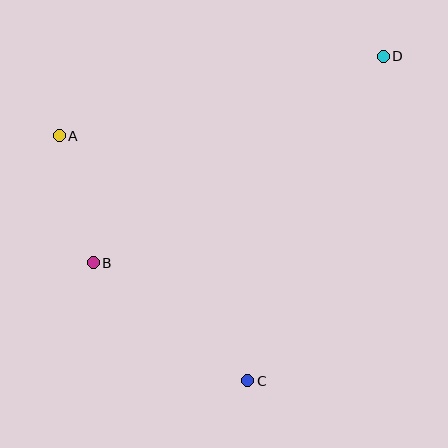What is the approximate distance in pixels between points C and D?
The distance between C and D is approximately 351 pixels.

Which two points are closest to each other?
Points A and B are closest to each other.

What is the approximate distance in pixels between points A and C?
The distance between A and C is approximately 309 pixels.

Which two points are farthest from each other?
Points B and D are farthest from each other.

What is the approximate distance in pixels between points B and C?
The distance between B and C is approximately 195 pixels.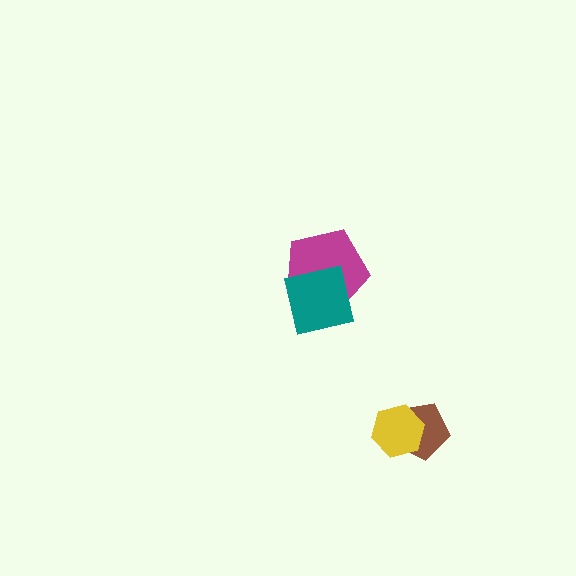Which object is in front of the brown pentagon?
The yellow hexagon is in front of the brown pentagon.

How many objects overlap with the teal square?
1 object overlaps with the teal square.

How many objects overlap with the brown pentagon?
1 object overlaps with the brown pentagon.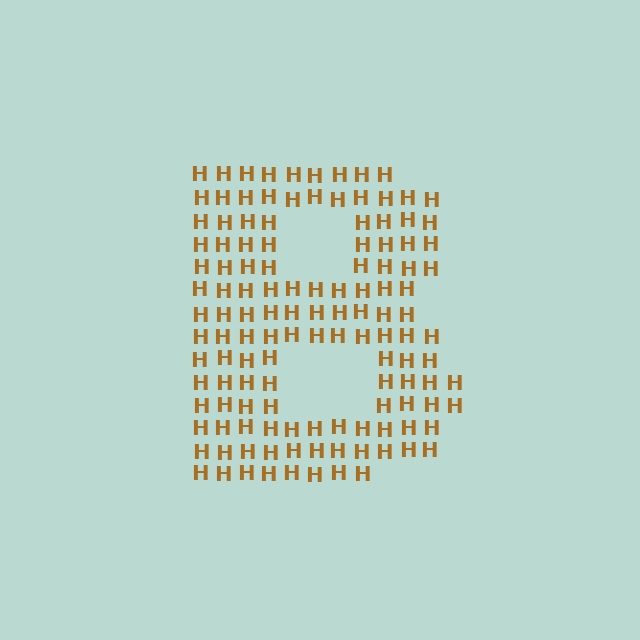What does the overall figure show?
The overall figure shows the letter B.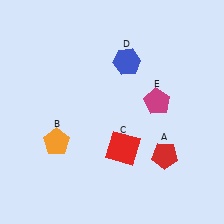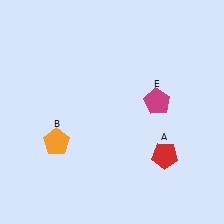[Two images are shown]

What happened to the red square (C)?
The red square (C) was removed in Image 2. It was in the bottom-right area of Image 1.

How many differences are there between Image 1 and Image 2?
There are 2 differences between the two images.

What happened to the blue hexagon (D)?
The blue hexagon (D) was removed in Image 2. It was in the top-right area of Image 1.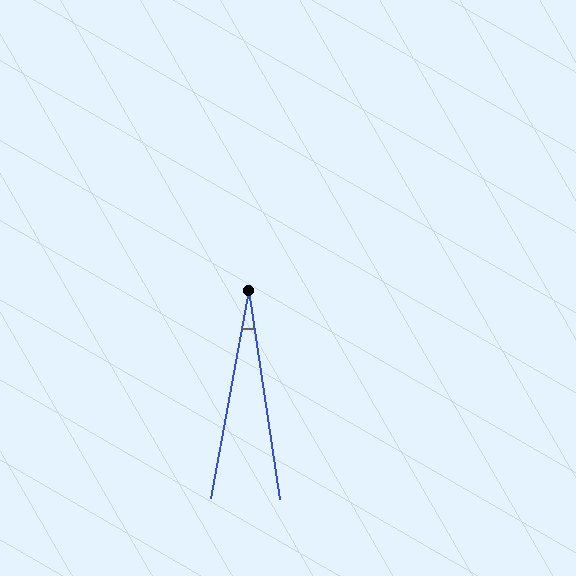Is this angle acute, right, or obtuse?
It is acute.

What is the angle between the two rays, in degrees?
Approximately 19 degrees.